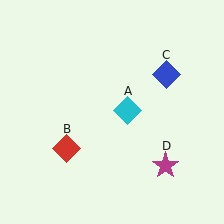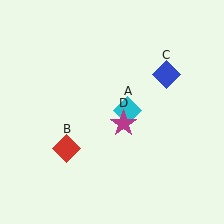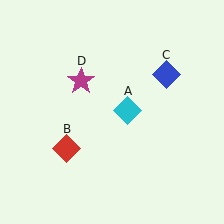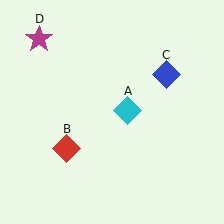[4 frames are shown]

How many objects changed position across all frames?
1 object changed position: magenta star (object D).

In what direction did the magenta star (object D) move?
The magenta star (object D) moved up and to the left.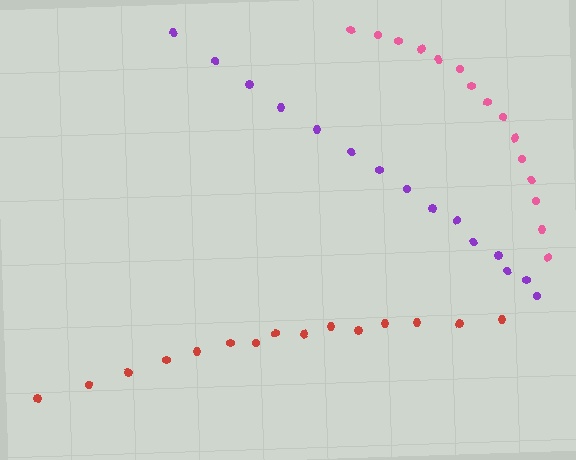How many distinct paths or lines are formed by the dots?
There are 3 distinct paths.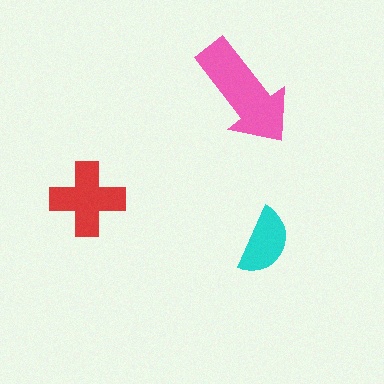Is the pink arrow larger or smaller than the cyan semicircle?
Larger.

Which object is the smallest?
The cyan semicircle.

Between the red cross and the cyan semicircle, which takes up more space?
The red cross.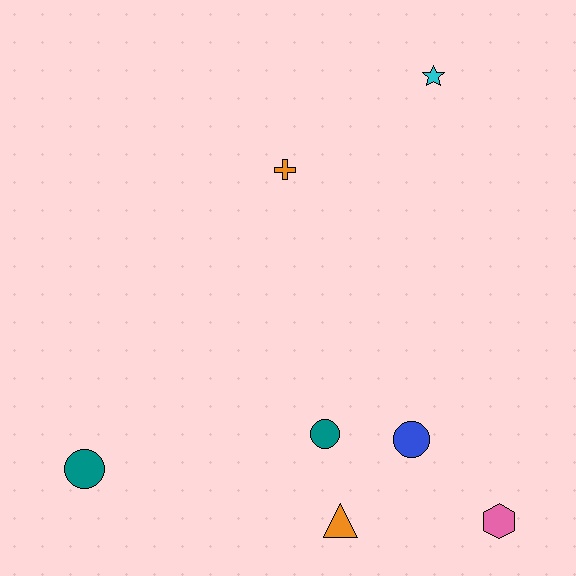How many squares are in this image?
There are no squares.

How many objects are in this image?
There are 7 objects.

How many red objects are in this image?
There are no red objects.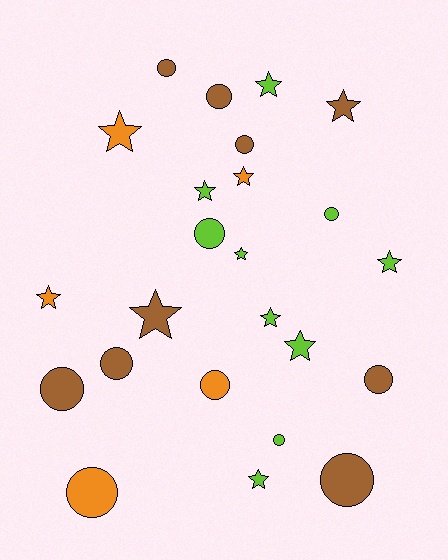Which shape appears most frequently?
Star, with 12 objects.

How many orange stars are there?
There are 3 orange stars.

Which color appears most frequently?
Lime, with 10 objects.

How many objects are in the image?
There are 24 objects.